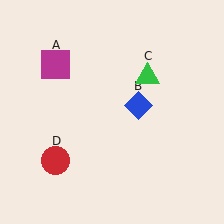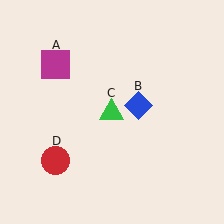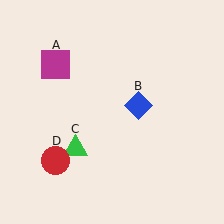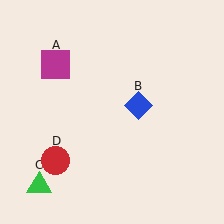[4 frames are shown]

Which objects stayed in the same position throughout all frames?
Magenta square (object A) and blue diamond (object B) and red circle (object D) remained stationary.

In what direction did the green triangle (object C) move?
The green triangle (object C) moved down and to the left.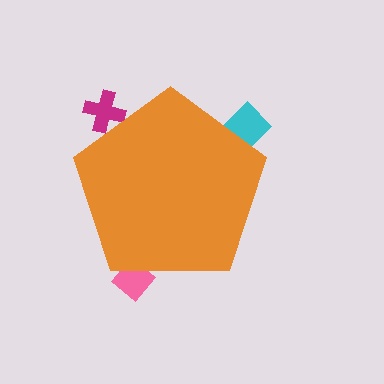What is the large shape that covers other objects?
An orange pentagon.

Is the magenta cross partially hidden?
Yes, the magenta cross is partially hidden behind the orange pentagon.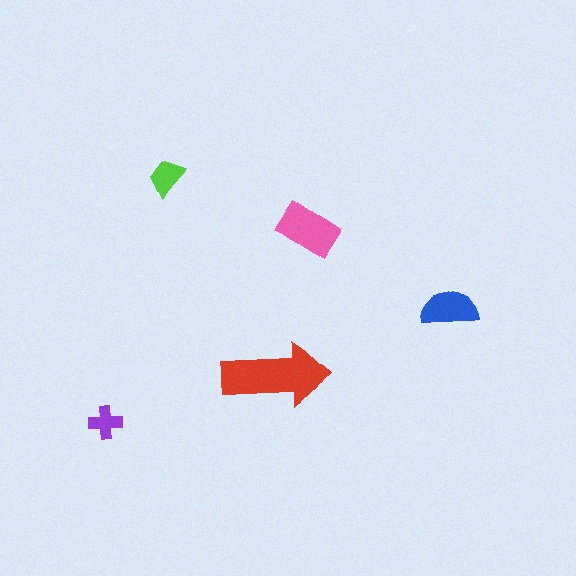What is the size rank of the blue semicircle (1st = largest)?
3rd.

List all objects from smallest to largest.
The purple cross, the lime trapezoid, the blue semicircle, the pink rectangle, the red arrow.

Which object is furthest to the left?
The purple cross is leftmost.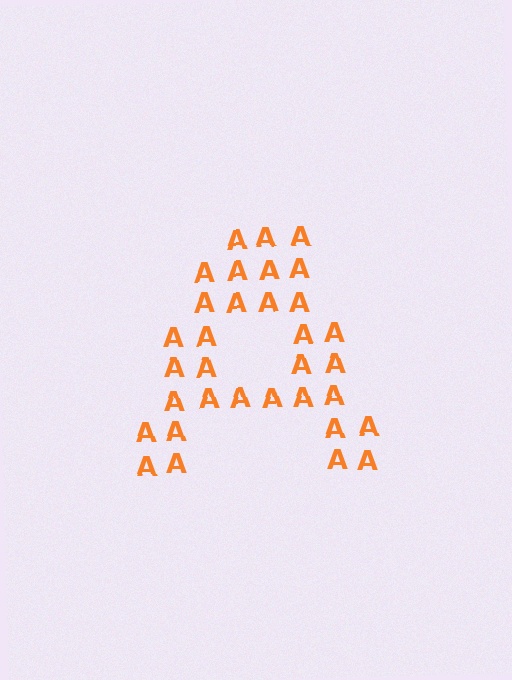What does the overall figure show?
The overall figure shows the letter A.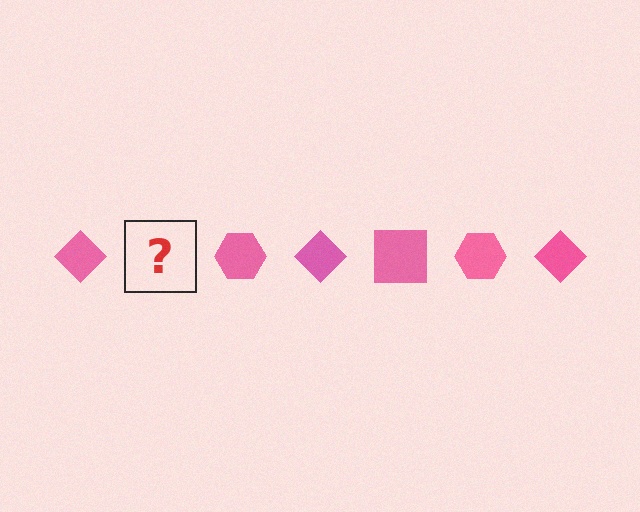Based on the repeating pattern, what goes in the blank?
The blank should be a pink square.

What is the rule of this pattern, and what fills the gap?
The rule is that the pattern cycles through diamond, square, hexagon shapes in pink. The gap should be filled with a pink square.